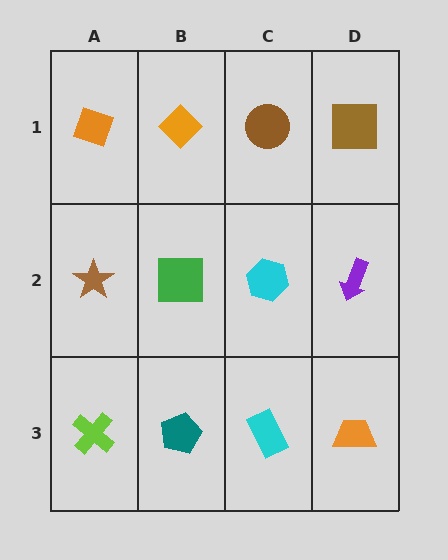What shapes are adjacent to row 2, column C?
A brown circle (row 1, column C), a cyan rectangle (row 3, column C), a green square (row 2, column B), a purple arrow (row 2, column D).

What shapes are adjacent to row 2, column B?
An orange diamond (row 1, column B), a teal pentagon (row 3, column B), a brown star (row 2, column A), a cyan hexagon (row 2, column C).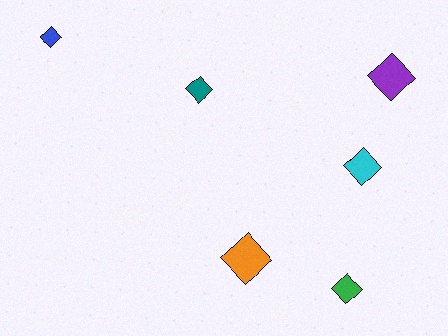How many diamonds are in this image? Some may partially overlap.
There are 6 diamonds.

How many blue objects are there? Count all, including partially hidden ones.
There is 1 blue object.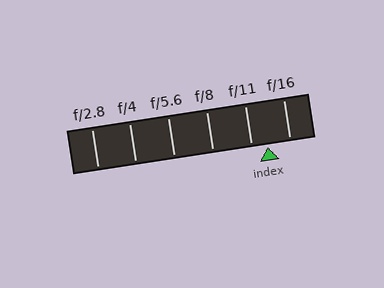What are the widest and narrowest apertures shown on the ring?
The widest aperture shown is f/2.8 and the narrowest is f/16.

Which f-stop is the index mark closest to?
The index mark is closest to f/11.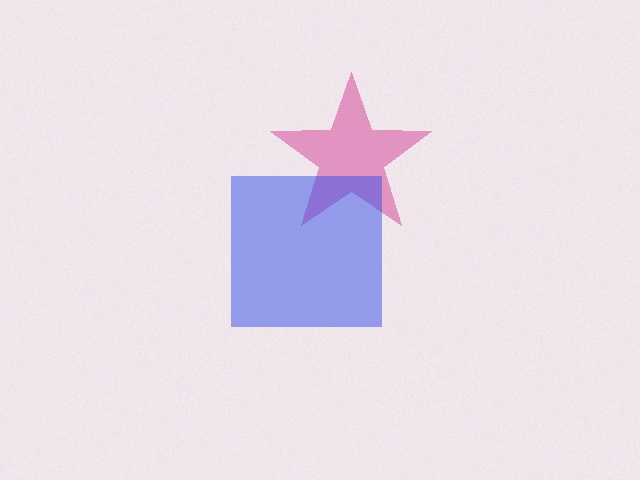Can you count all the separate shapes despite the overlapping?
Yes, there are 2 separate shapes.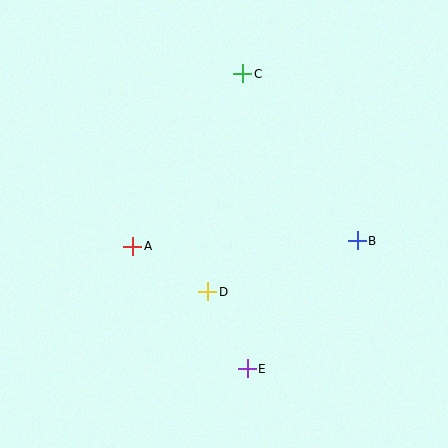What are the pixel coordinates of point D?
Point D is at (208, 292).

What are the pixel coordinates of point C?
Point C is at (243, 74).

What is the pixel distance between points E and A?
The distance between E and A is 167 pixels.